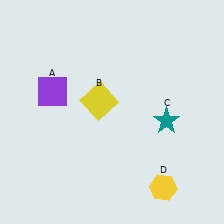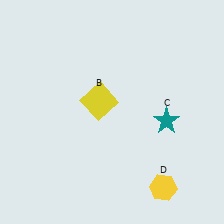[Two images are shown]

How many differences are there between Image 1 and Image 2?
There is 1 difference between the two images.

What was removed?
The purple square (A) was removed in Image 2.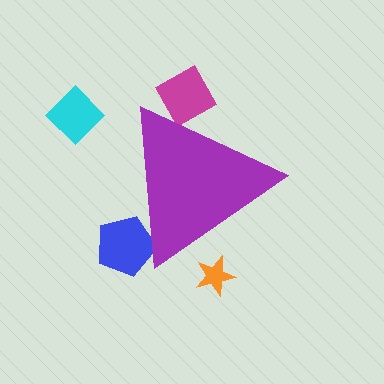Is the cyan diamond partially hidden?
No, the cyan diamond is fully visible.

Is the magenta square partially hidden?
Yes, the magenta square is partially hidden behind the purple triangle.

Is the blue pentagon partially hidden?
Yes, the blue pentagon is partially hidden behind the purple triangle.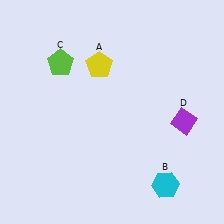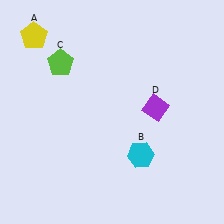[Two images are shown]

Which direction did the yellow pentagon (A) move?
The yellow pentagon (A) moved left.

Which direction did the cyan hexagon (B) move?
The cyan hexagon (B) moved up.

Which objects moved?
The objects that moved are: the yellow pentagon (A), the cyan hexagon (B), the purple diamond (D).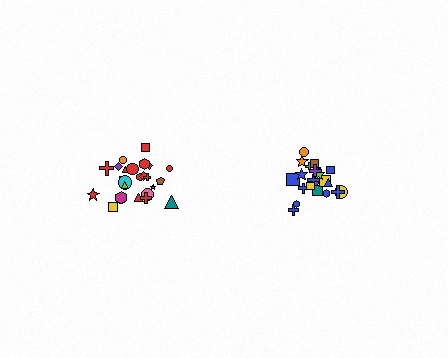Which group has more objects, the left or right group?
The left group.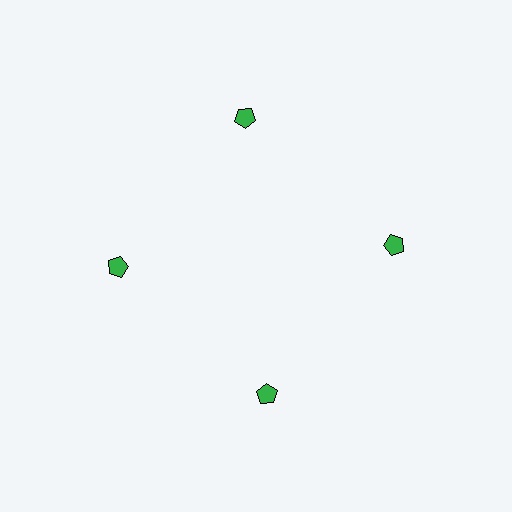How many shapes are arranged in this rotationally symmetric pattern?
There are 4 shapes, arranged in 4 groups of 1.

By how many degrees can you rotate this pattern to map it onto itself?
The pattern maps onto itself every 90 degrees of rotation.